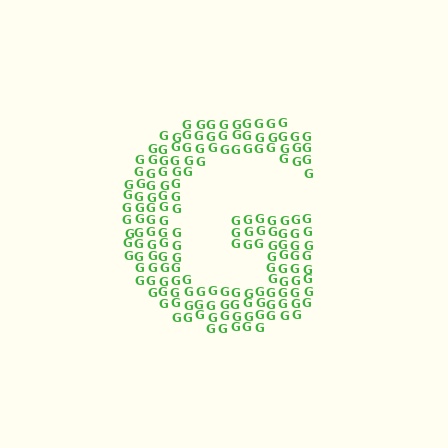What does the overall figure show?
The overall figure shows the letter G.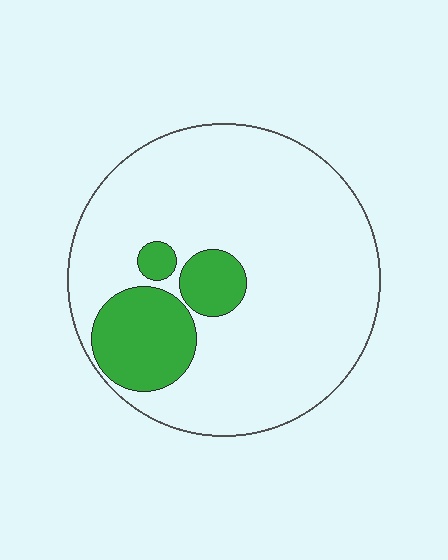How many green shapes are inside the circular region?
3.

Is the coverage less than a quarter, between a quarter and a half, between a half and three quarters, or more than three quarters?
Less than a quarter.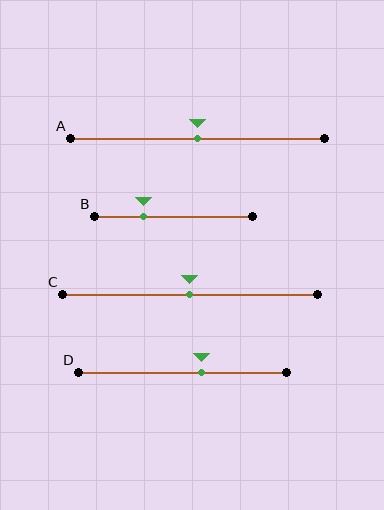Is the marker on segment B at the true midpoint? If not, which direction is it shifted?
No, the marker on segment B is shifted to the left by about 19% of the segment length.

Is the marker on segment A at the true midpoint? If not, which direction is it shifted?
Yes, the marker on segment A is at the true midpoint.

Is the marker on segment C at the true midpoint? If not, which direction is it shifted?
Yes, the marker on segment C is at the true midpoint.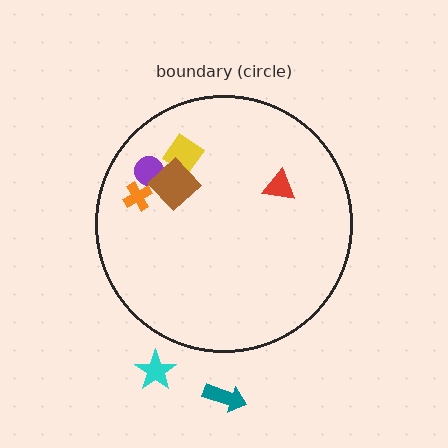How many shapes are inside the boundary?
5 inside, 2 outside.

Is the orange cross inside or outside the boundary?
Inside.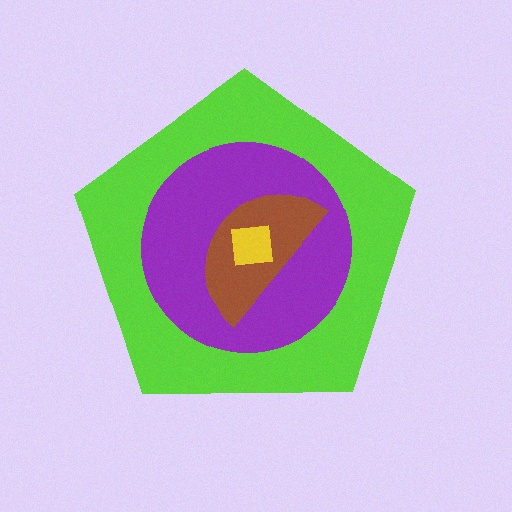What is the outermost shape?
The lime pentagon.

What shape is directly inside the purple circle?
The brown semicircle.